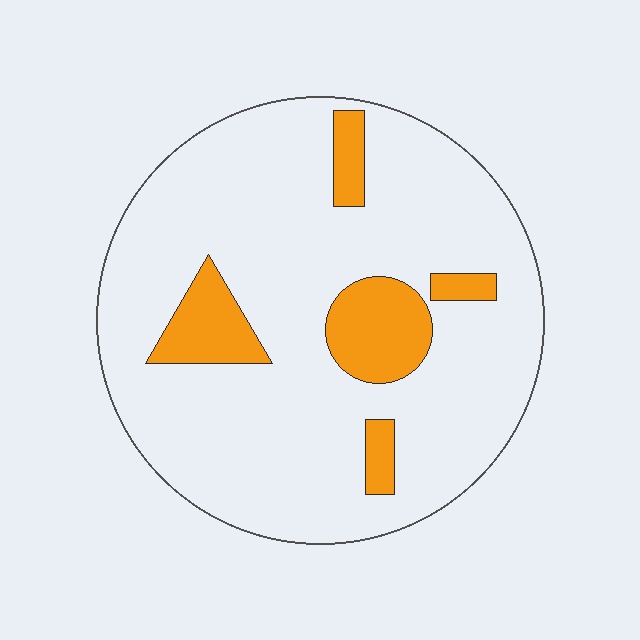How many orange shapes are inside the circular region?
5.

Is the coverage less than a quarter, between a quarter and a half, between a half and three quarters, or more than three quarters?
Less than a quarter.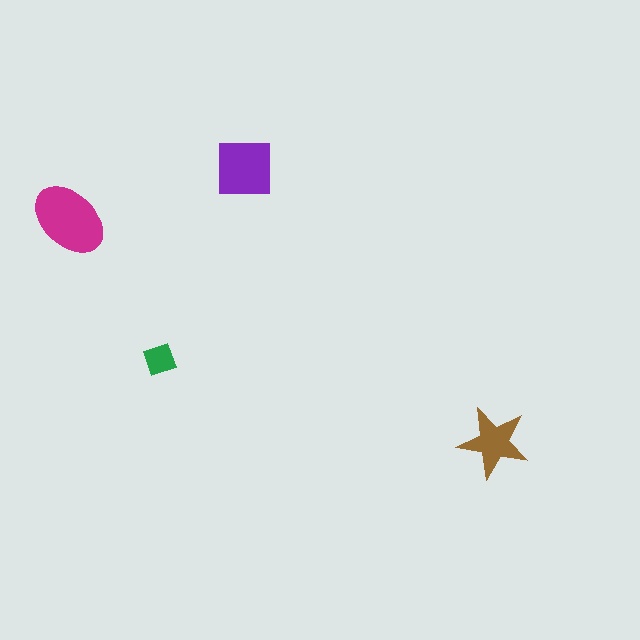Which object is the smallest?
The green diamond.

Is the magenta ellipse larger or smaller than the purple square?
Larger.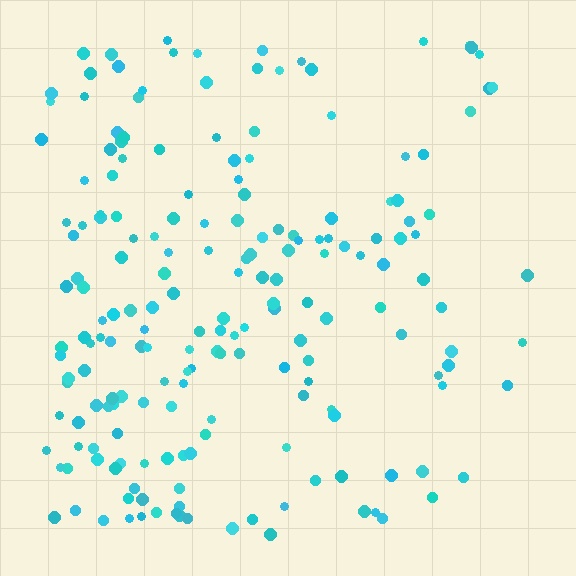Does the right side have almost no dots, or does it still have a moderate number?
Still a moderate number, just noticeably fewer than the left.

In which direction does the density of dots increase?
From right to left, with the left side densest.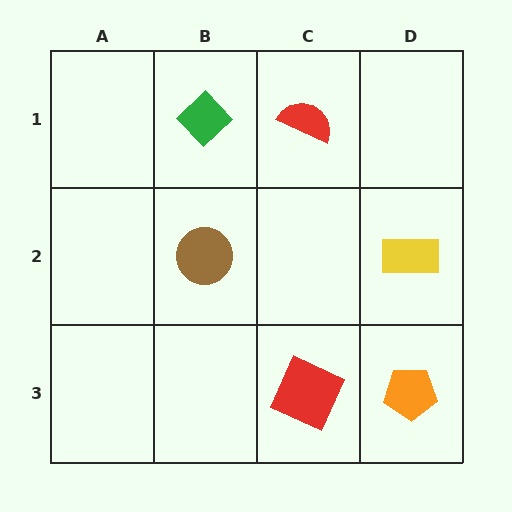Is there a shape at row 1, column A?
No, that cell is empty.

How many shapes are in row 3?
2 shapes.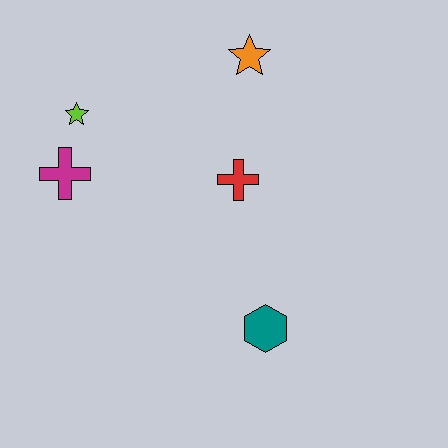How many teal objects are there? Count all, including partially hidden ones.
There is 1 teal object.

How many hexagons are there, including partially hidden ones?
There is 1 hexagon.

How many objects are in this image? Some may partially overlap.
There are 5 objects.